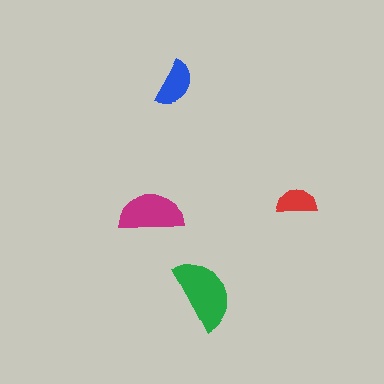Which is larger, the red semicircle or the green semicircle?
The green one.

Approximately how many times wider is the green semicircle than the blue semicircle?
About 1.5 times wider.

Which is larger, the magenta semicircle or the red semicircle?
The magenta one.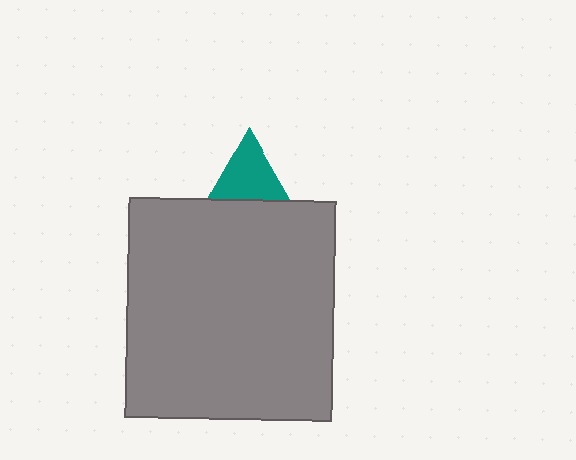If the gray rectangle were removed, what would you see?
You would see the complete teal triangle.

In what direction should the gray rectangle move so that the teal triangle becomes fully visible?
The gray rectangle should move down. That is the shortest direction to clear the overlap and leave the teal triangle fully visible.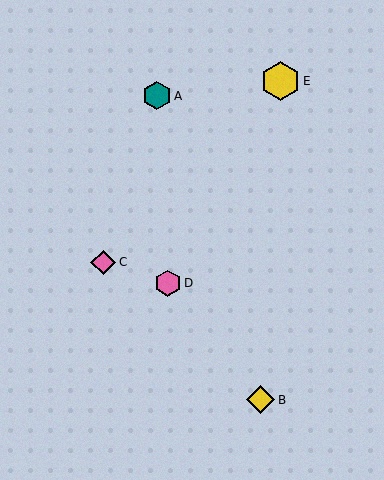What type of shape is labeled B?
Shape B is a yellow diamond.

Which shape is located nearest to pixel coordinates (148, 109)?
The teal hexagon (labeled A) at (157, 96) is nearest to that location.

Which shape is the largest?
The yellow hexagon (labeled E) is the largest.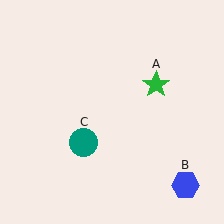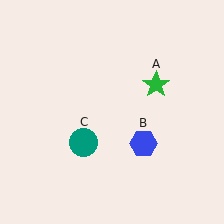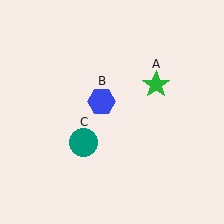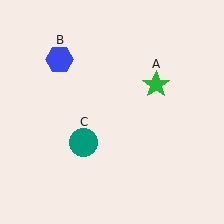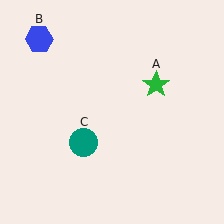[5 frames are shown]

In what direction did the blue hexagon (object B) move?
The blue hexagon (object B) moved up and to the left.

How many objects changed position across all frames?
1 object changed position: blue hexagon (object B).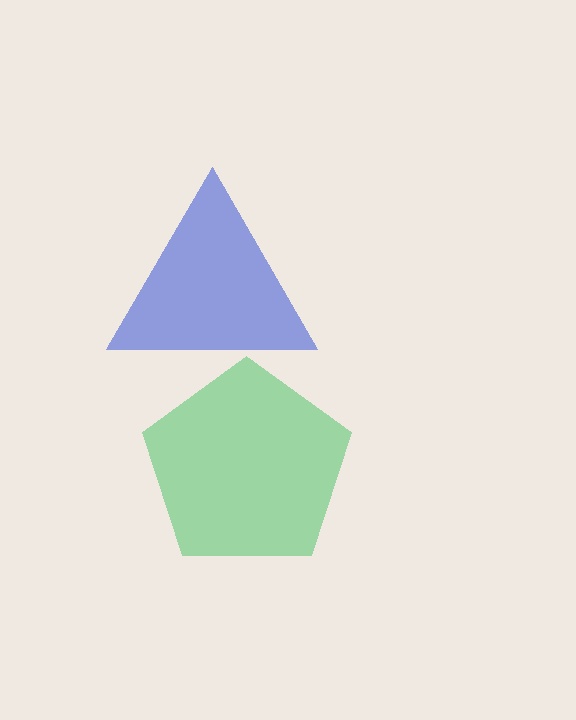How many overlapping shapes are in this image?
There are 2 overlapping shapes in the image.